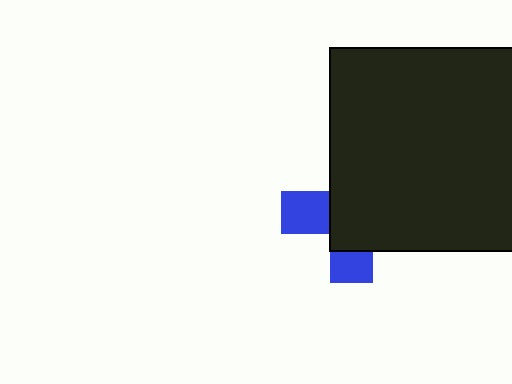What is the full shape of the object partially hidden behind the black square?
The partially hidden object is a blue cross.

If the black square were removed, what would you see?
You would see the complete blue cross.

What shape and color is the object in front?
The object in front is a black square.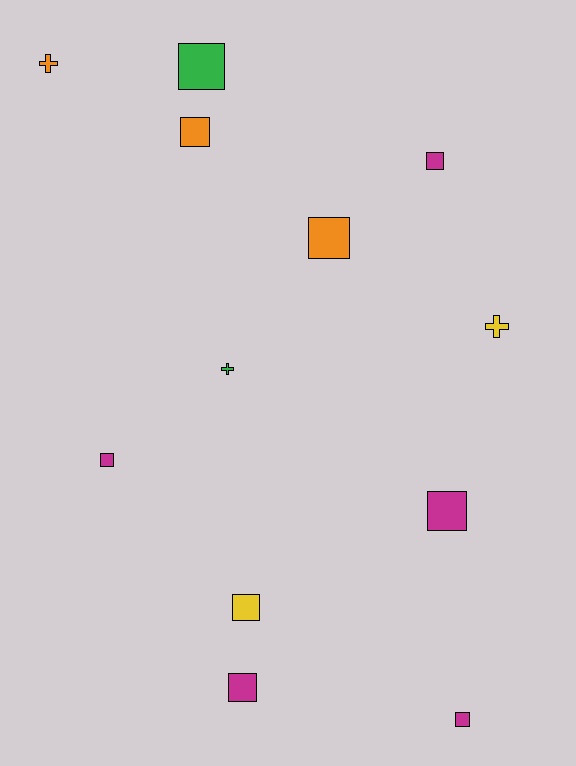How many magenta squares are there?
There are 5 magenta squares.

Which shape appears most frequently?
Square, with 9 objects.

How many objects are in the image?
There are 12 objects.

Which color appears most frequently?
Magenta, with 5 objects.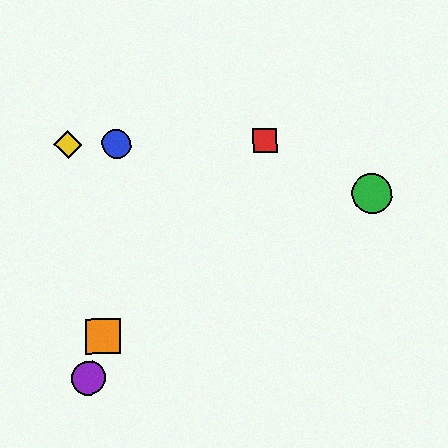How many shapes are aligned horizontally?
3 shapes (the red square, the blue circle, the yellow diamond) are aligned horizontally.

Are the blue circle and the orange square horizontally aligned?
No, the blue circle is at y≈144 and the orange square is at y≈336.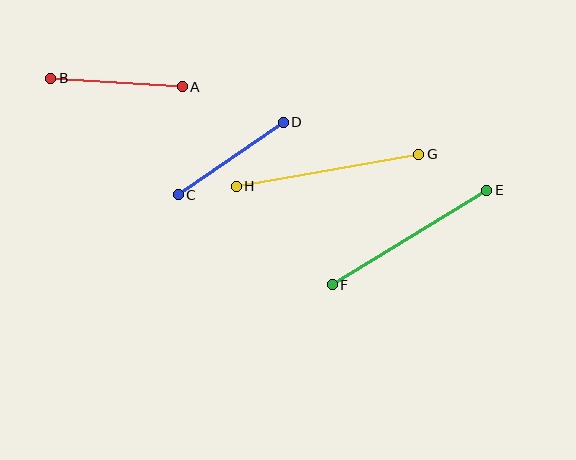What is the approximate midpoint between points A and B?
The midpoint is at approximately (117, 82) pixels.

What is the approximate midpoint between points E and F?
The midpoint is at approximately (409, 238) pixels.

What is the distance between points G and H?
The distance is approximately 185 pixels.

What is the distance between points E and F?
The distance is approximately 181 pixels.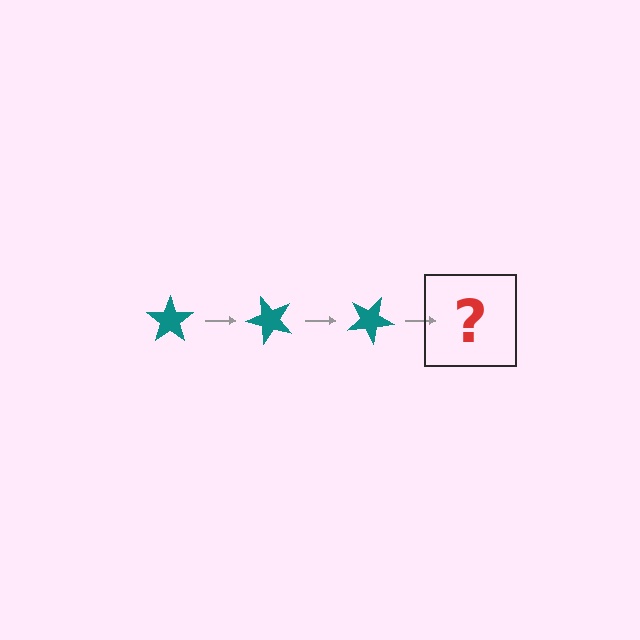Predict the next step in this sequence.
The next step is a teal star rotated 150 degrees.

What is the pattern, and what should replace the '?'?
The pattern is that the star rotates 50 degrees each step. The '?' should be a teal star rotated 150 degrees.